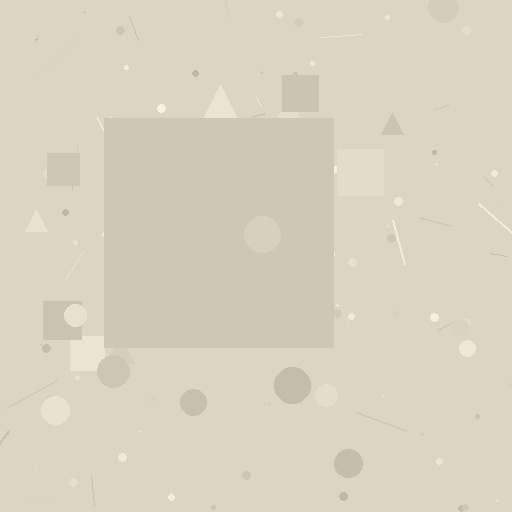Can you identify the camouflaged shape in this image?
The camouflaged shape is a square.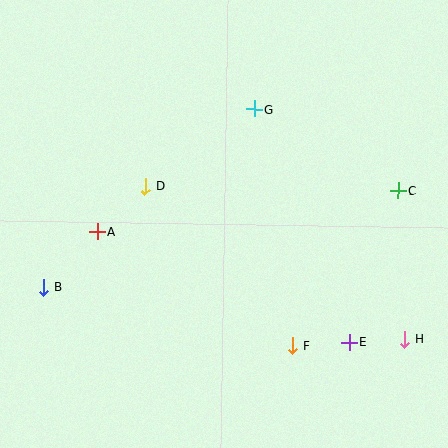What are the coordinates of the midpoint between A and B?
The midpoint between A and B is at (70, 259).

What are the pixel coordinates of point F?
Point F is at (293, 346).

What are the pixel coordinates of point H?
Point H is at (405, 339).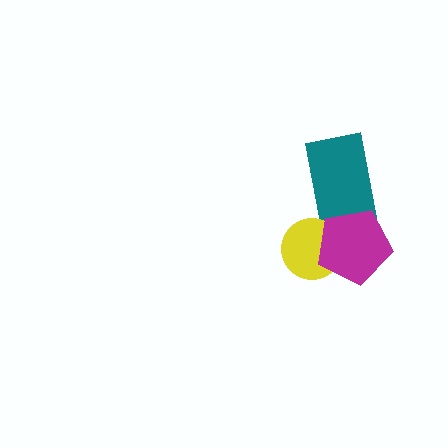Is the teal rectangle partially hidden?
Yes, it is partially covered by another shape.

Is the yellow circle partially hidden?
Yes, it is partially covered by another shape.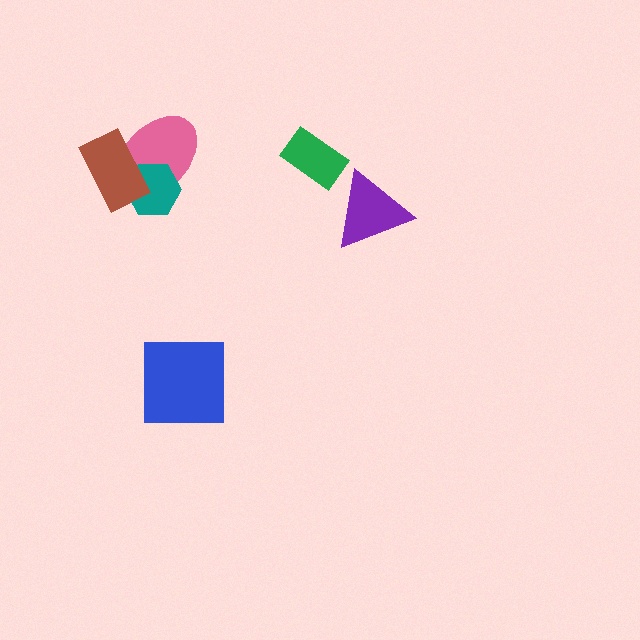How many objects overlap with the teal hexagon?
2 objects overlap with the teal hexagon.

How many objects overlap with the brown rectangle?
2 objects overlap with the brown rectangle.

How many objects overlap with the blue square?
0 objects overlap with the blue square.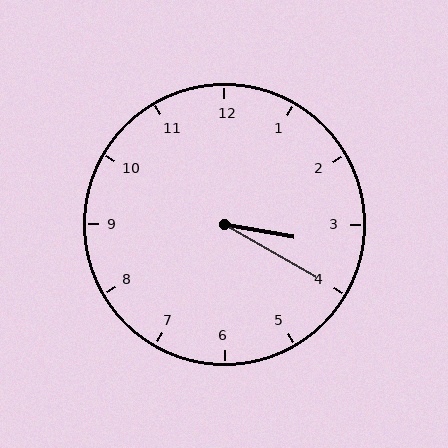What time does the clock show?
3:20.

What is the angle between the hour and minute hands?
Approximately 20 degrees.